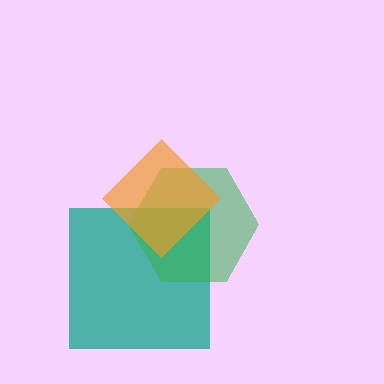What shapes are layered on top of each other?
The layered shapes are: a teal square, a green hexagon, an orange diamond.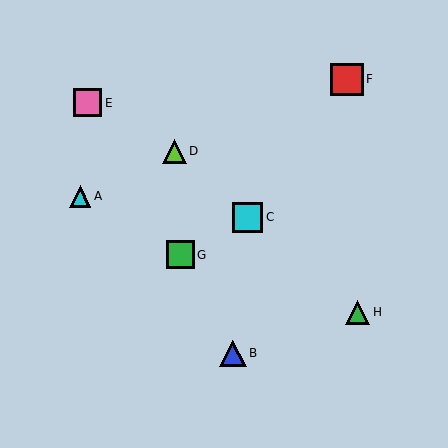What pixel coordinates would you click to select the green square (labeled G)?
Click at (180, 255) to select the green square G.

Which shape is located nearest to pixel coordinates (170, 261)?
The green square (labeled G) at (180, 255) is nearest to that location.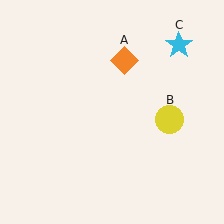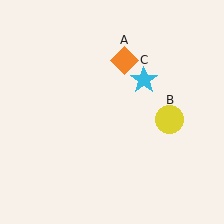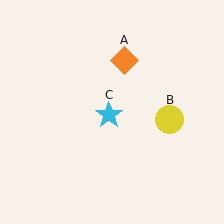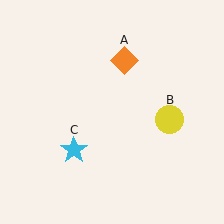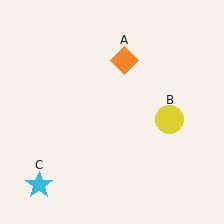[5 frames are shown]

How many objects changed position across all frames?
1 object changed position: cyan star (object C).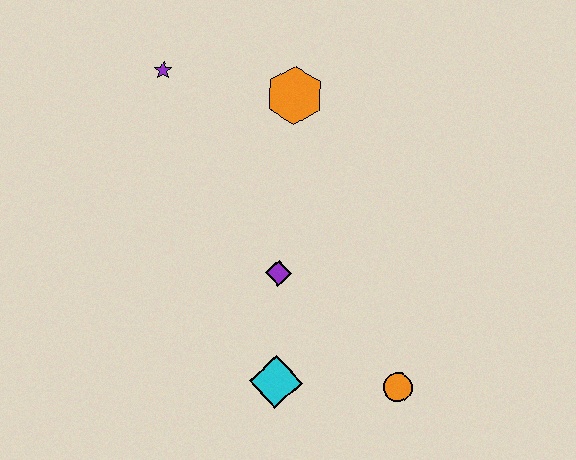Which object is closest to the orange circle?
The cyan diamond is closest to the orange circle.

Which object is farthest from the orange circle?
The purple star is farthest from the orange circle.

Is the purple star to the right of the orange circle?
No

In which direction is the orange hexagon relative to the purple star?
The orange hexagon is to the right of the purple star.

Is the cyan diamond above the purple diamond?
No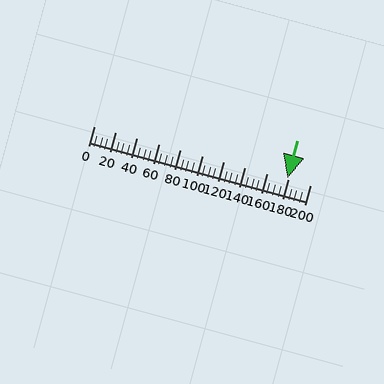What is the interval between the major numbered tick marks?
The major tick marks are spaced 20 units apart.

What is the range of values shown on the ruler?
The ruler shows values from 0 to 200.